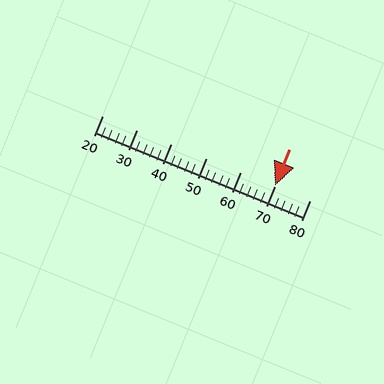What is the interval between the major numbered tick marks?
The major tick marks are spaced 10 units apart.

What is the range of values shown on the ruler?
The ruler shows values from 20 to 80.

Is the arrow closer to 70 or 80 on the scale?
The arrow is closer to 70.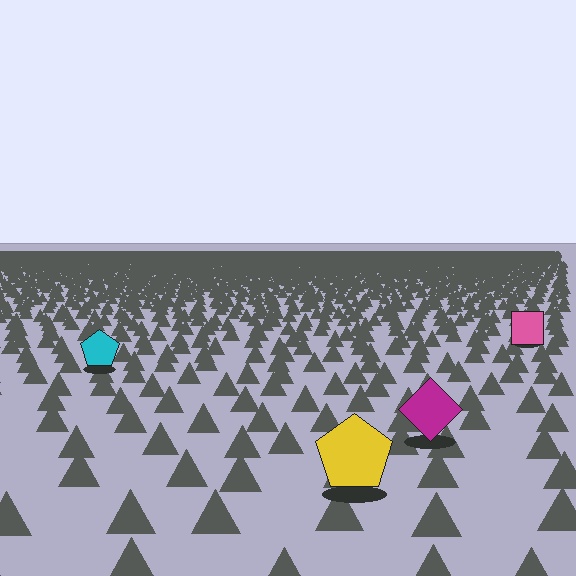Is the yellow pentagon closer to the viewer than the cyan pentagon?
Yes. The yellow pentagon is closer — you can tell from the texture gradient: the ground texture is coarser near it.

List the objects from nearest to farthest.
From nearest to farthest: the yellow pentagon, the magenta diamond, the cyan pentagon, the pink square.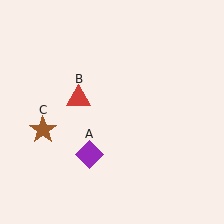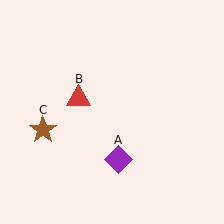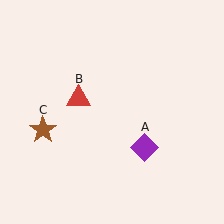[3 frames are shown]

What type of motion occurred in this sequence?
The purple diamond (object A) rotated counterclockwise around the center of the scene.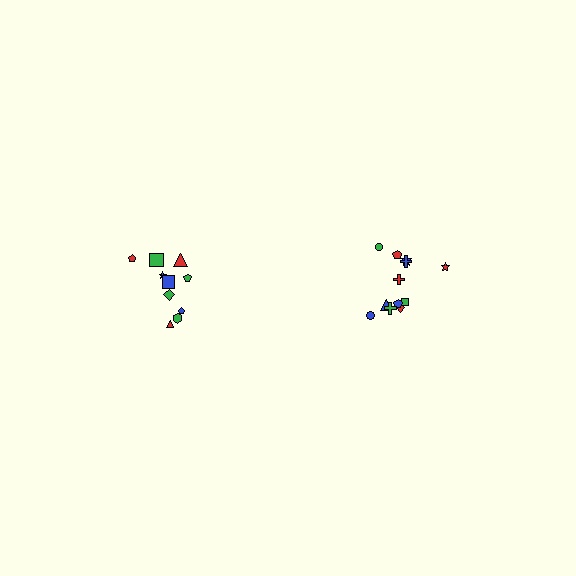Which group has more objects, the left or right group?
The right group.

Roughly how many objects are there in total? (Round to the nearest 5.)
Roughly 20 objects in total.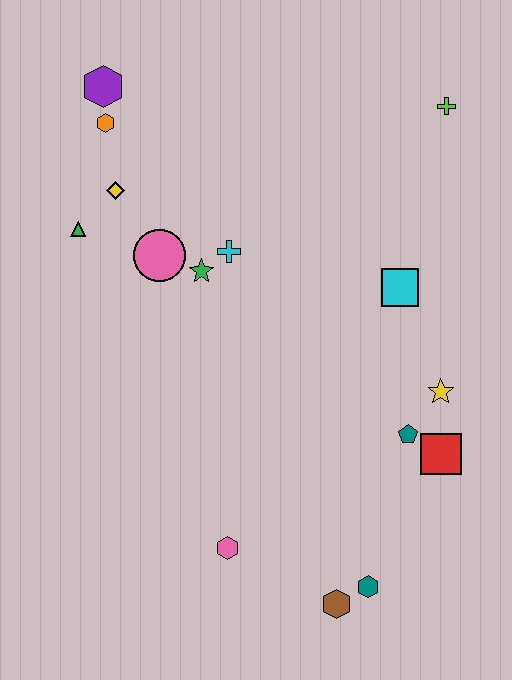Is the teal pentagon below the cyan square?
Yes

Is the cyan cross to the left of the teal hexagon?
Yes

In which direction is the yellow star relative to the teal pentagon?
The yellow star is above the teal pentagon.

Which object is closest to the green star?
The cyan cross is closest to the green star.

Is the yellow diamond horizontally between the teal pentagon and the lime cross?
No